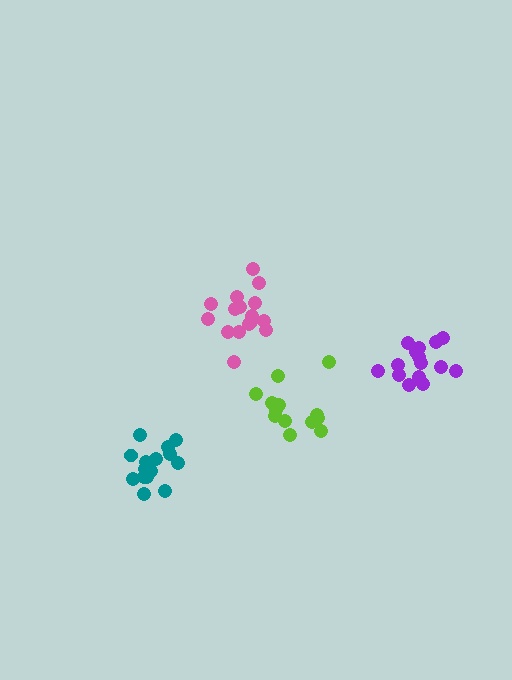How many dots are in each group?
Group 1: 16 dots, Group 2: 14 dots, Group 3: 15 dots, Group 4: 16 dots (61 total).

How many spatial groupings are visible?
There are 4 spatial groupings.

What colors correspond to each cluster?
The clusters are colored: pink, lime, purple, teal.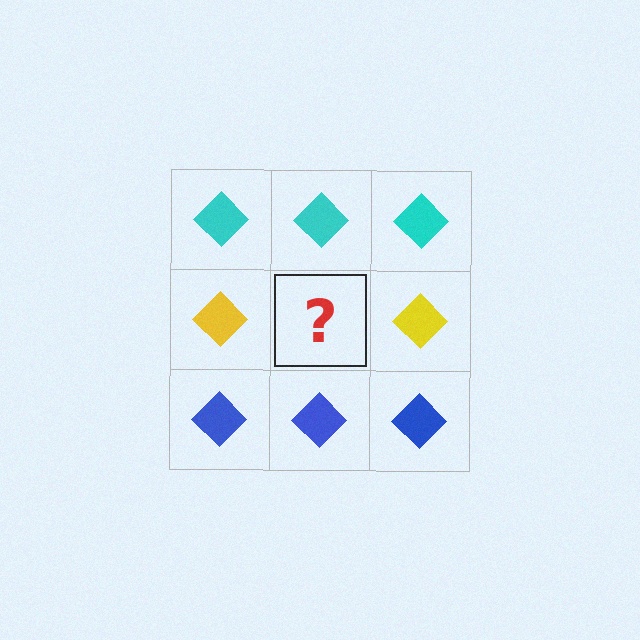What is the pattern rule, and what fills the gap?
The rule is that each row has a consistent color. The gap should be filled with a yellow diamond.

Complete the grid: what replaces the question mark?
The question mark should be replaced with a yellow diamond.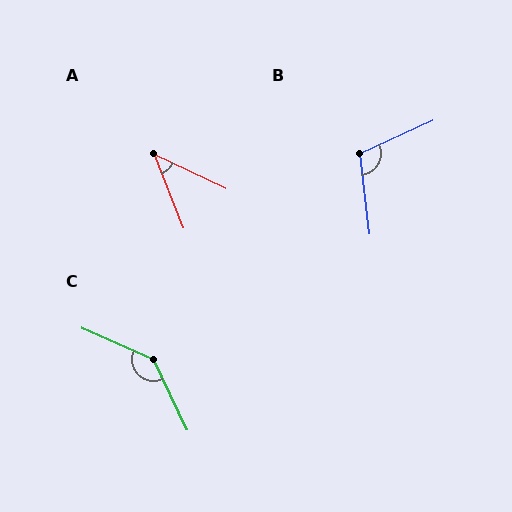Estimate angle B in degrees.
Approximately 107 degrees.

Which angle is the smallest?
A, at approximately 43 degrees.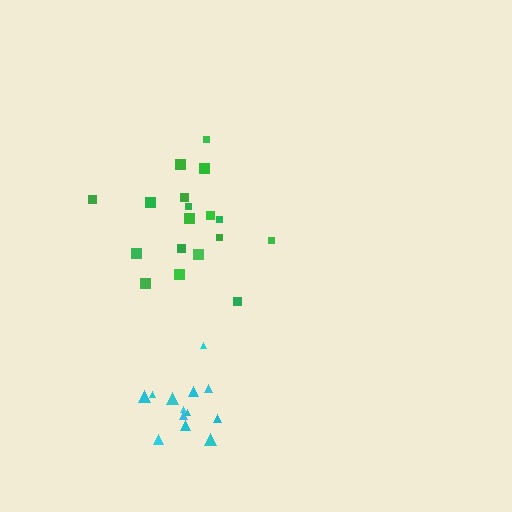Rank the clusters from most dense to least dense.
cyan, green.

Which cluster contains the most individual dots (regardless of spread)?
Green (18).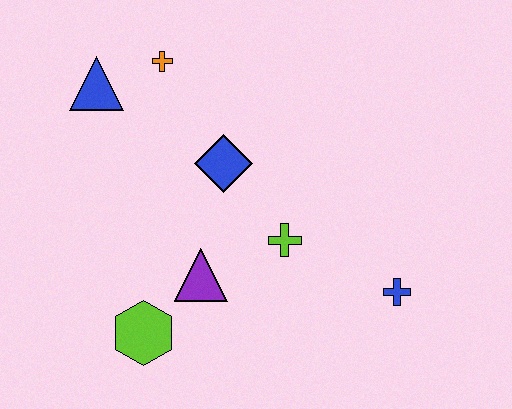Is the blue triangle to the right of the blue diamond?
No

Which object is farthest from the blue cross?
The blue triangle is farthest from the blue cross.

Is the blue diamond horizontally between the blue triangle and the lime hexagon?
No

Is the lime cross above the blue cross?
Yes